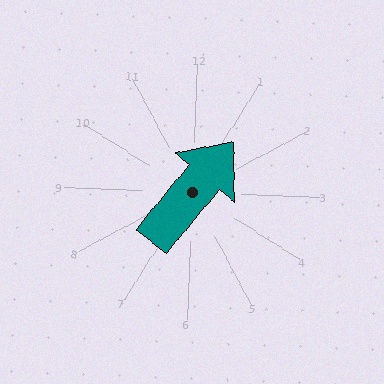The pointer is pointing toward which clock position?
Roughly 1 o'clock.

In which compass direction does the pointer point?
Northeast.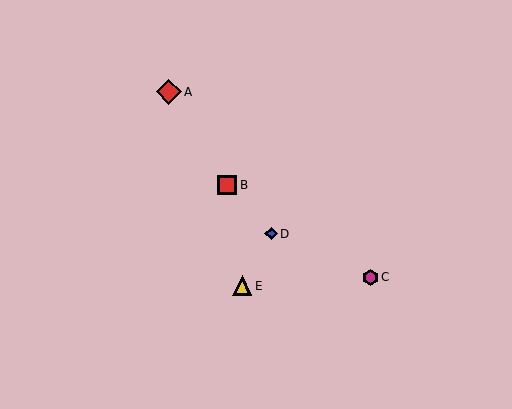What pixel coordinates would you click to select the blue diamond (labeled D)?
Click at (271, 234) to select the blue diamond D.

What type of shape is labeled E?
Shape E is a yellow triangle.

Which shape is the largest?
The red diamond (labeled A) is the largest.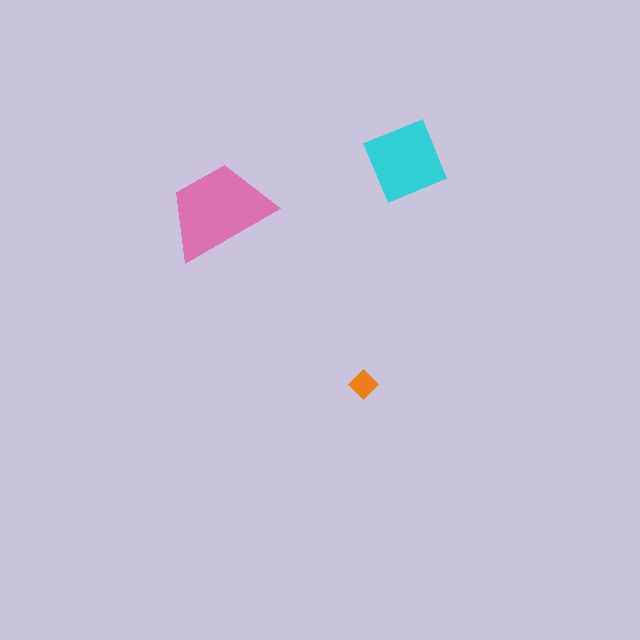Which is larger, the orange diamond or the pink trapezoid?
The pink trapezoid.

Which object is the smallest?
The orange diamond.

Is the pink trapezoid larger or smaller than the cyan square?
Larger.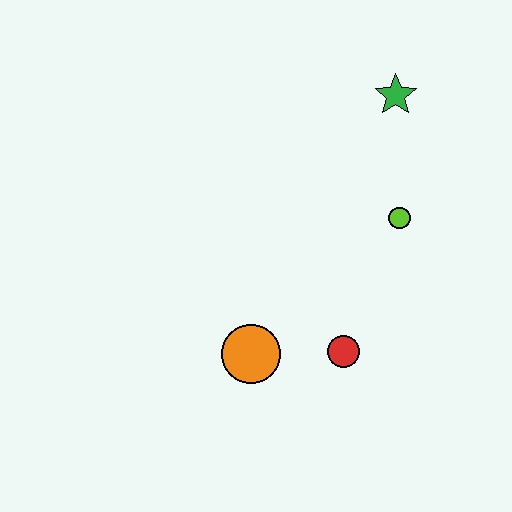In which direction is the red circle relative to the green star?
The red circle is below the green star.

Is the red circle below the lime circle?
Yes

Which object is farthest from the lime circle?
The orange circle is farthest from the lime circle.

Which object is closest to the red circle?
The orange circle is closest to the red circle.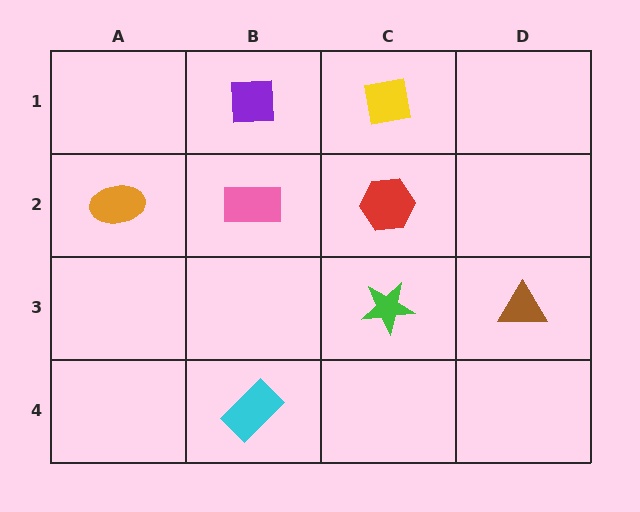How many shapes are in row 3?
2 shapes.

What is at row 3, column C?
A green star.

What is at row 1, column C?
A yellow square.